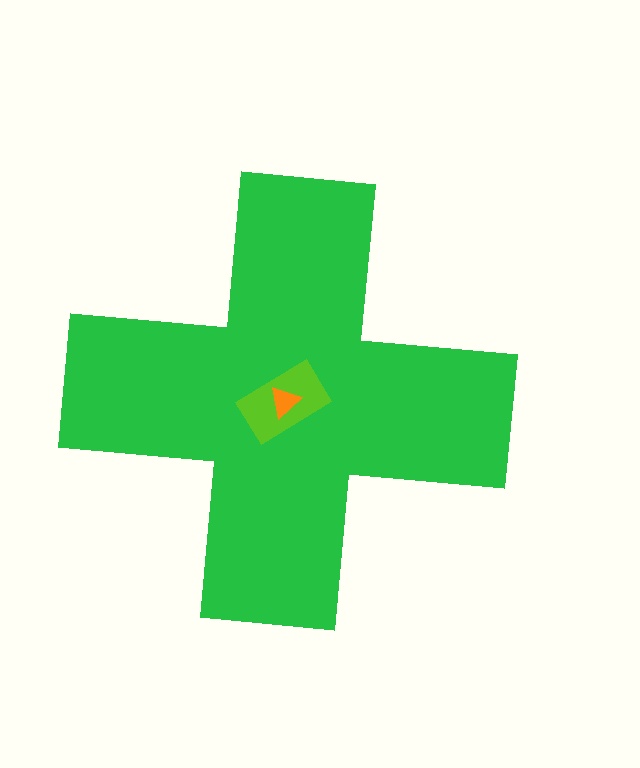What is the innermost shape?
The orange triangle.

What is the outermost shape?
The green cross.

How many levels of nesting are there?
3.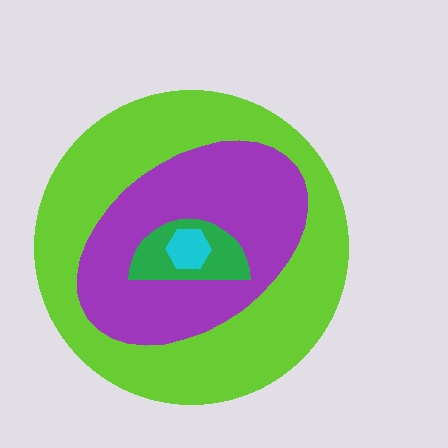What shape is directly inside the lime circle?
The purple ellipse.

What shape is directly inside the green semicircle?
The cyan hexagon.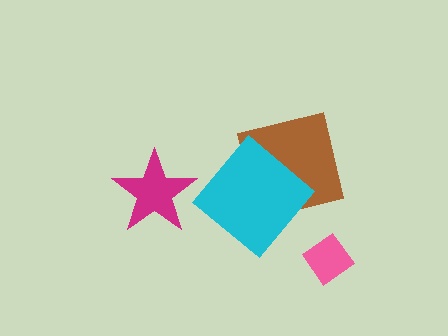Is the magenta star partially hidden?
No, no other shape covers it.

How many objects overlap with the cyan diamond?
1 object overlaps with the cyan diamond.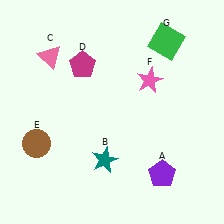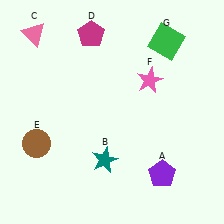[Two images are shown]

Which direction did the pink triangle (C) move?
The pink triangle (C) moved up.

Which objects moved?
The objects that moved are: the pink triangle (C), the magenta pentagon (D).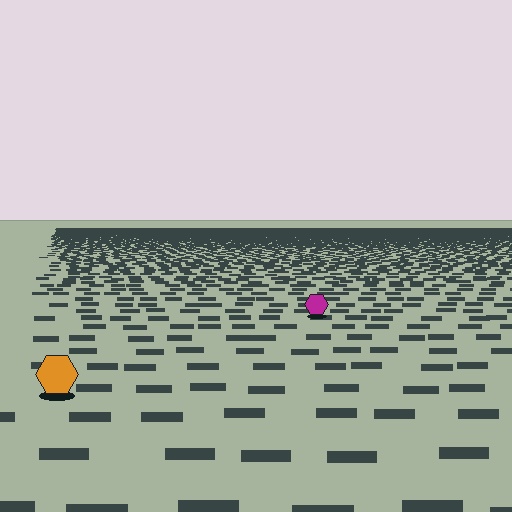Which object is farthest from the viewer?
The magenta hexagon is farthest from the viewer. It appears smaller and the ground texture around it is denser.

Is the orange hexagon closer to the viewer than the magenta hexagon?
Yes. The orange hexagon is closer — you can tell from the texture gradient: the ground texture is coarser near it.